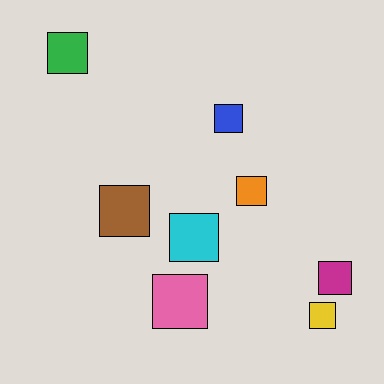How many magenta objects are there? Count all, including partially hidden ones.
There is 1 magenta object.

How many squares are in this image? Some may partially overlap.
There are 8 squares.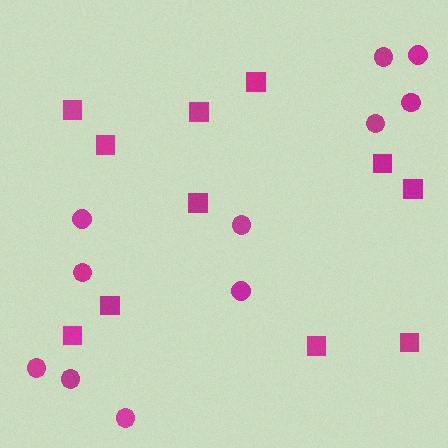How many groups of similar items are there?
There are 2 groups: one group of squares (11) and one group of circles (11).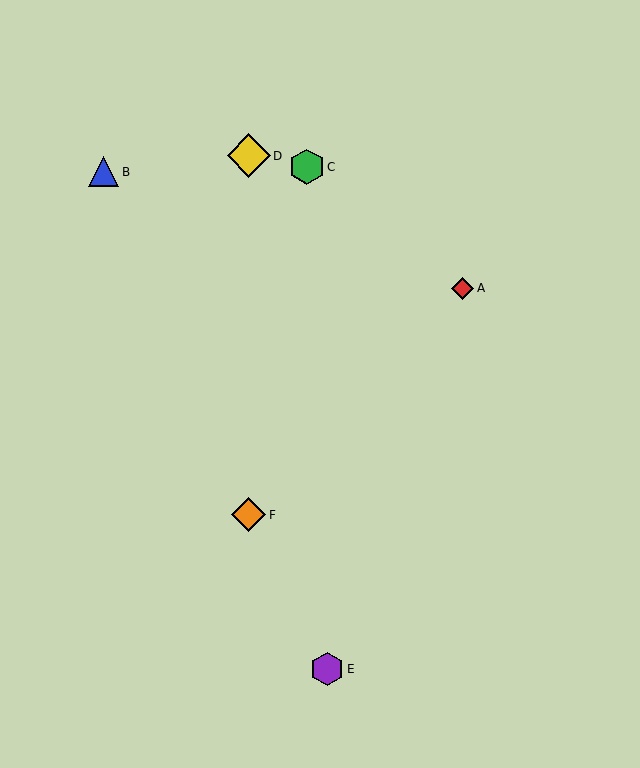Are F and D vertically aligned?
Yes, both are at x≈249.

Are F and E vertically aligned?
No, F is at x≈249 and E is at x≈327.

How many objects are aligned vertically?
2 objects (D, F) are aligned vertically.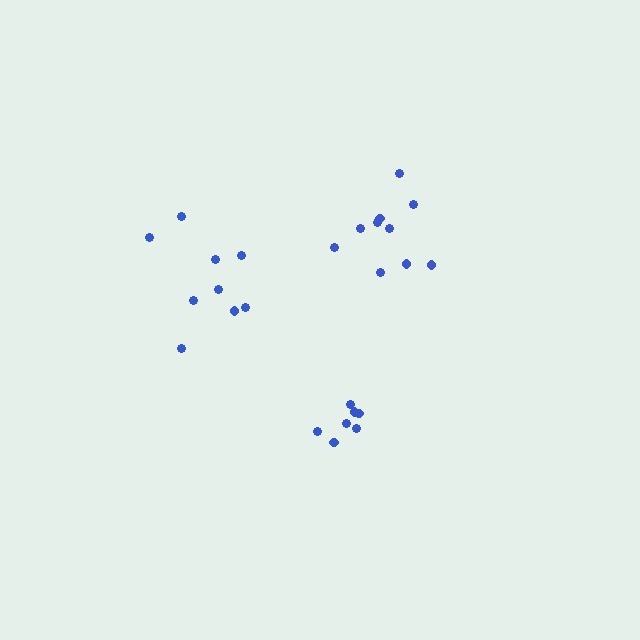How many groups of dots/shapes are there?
There are 3 groups.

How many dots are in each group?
Group 1: 10 dots, Group 2: 7 dots, Group 3: 9 dots (26 total).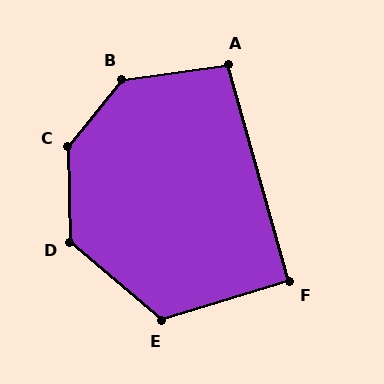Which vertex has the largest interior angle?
C, at approximately 140 degrees.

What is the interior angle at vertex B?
Approximately 137 degrees (obtuse).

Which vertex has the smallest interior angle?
F, at approximately 91 degrees.